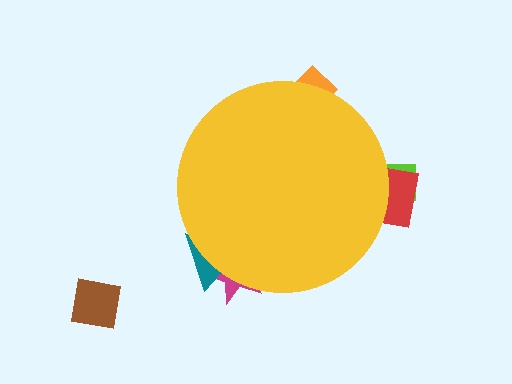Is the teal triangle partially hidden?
Yes, the teal triangle is partially hidden behind the yellow circle.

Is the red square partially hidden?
Yes, the red square is partially hidden behind the yellow circle.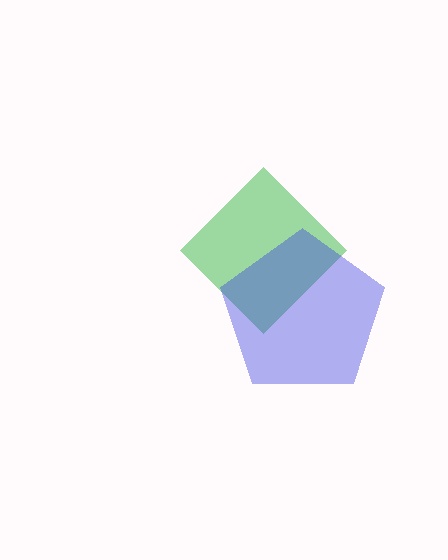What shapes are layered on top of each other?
The layered shapes are: a green diamond, a blue pentagon.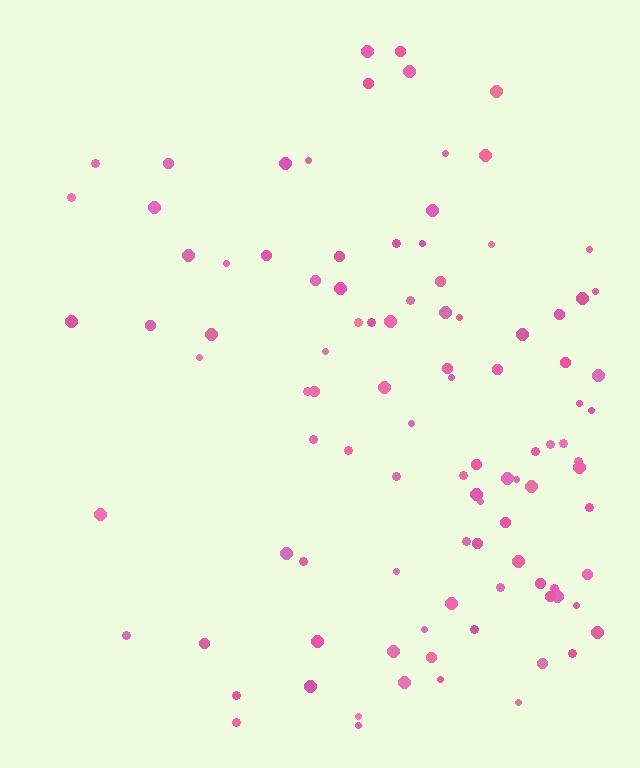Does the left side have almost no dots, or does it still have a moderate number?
Still a moderate number, just noticeably fewer than the right.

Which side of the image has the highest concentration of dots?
The right.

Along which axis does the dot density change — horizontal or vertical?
Horizontal.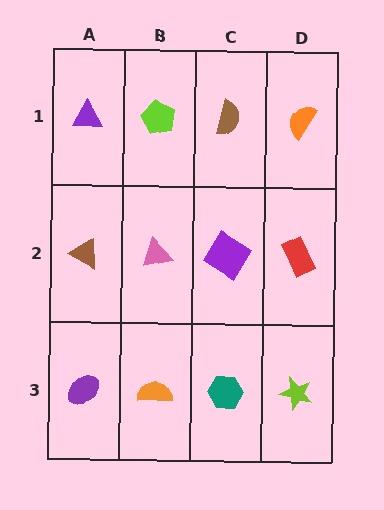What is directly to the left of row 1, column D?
A brown semicircle.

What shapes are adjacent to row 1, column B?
A pink triangle (row 2, column B), a purple triangle (row 1, column A), a brown semicircle (row 1, column C).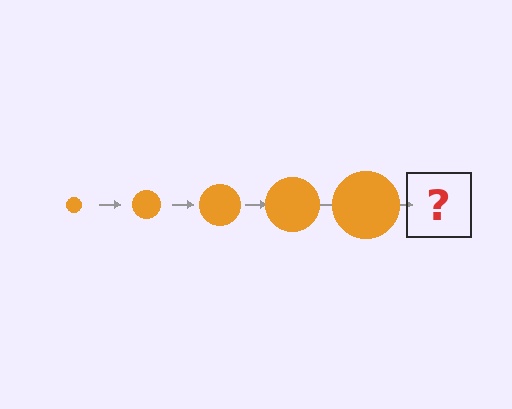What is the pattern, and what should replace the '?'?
The pattern is that the circle gets progressively larger each step. The '?' should be an orange circle, larger than the previous one.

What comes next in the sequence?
The next element should be an orange circle, larger than the previous one.